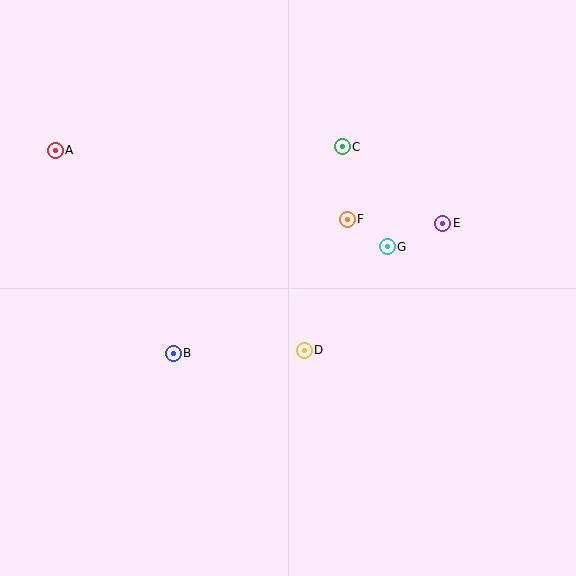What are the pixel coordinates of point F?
Point F is at (347, 219).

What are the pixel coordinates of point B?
Point B is at (173, 353).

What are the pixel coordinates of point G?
Point G is at (387, 247).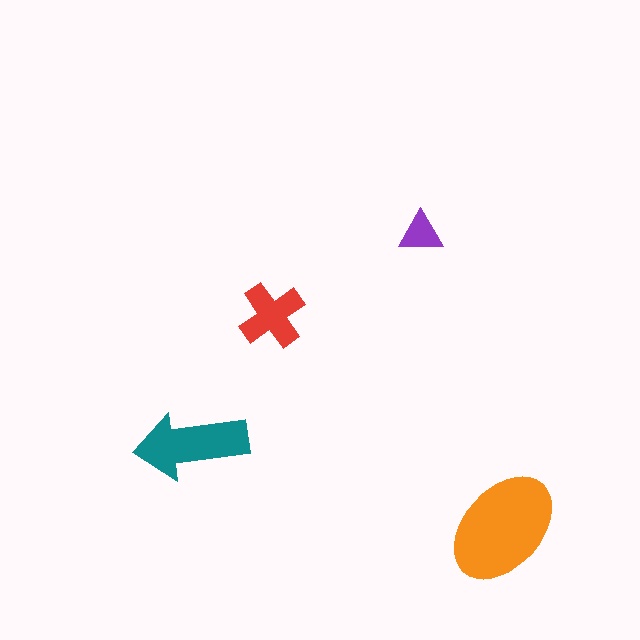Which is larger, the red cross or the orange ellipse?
The orange ellipse.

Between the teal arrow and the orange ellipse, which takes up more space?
The orange ellipse.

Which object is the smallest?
The purple triangle.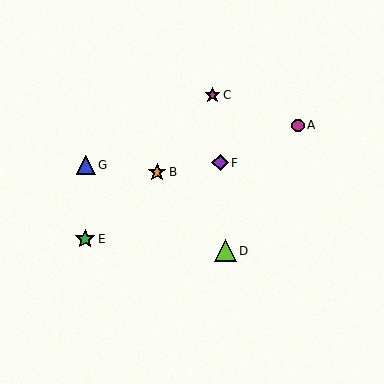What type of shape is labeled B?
Shape B is an orange star.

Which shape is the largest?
The lime triangle (labeled D) is the largest.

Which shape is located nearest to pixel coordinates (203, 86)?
The magenta star (labeled C) at (213, 95) is nearest to that location.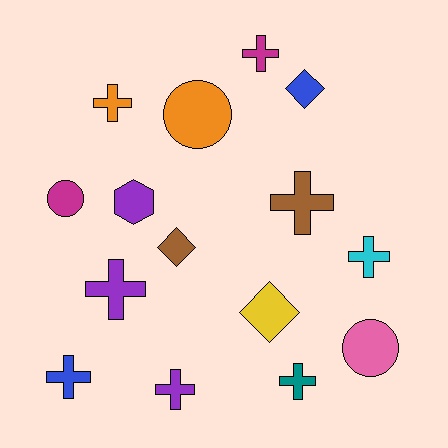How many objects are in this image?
There are 15 objects.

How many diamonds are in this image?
There are 3 diamonds.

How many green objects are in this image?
There are no green objects.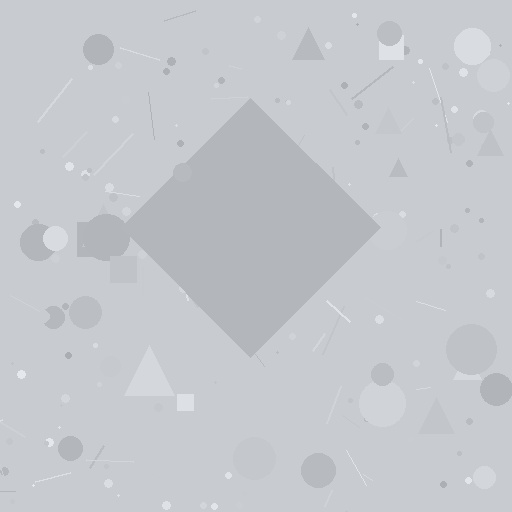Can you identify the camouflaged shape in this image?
The camouflaged shape is a diamond.